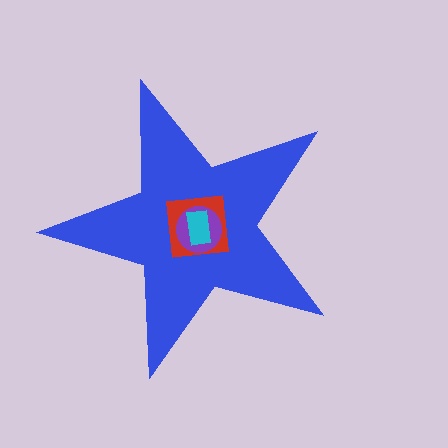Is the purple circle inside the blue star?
Yes.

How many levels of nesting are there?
4.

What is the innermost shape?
The cyan rectangle.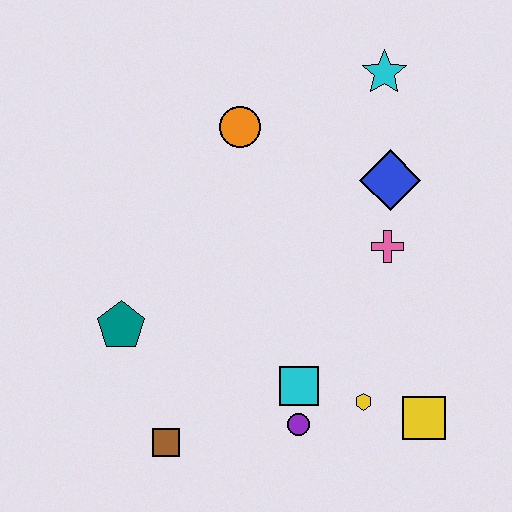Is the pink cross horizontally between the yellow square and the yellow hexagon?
Yes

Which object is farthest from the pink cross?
The brown square is farthest from the pink cross.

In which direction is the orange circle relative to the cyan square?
The orange circle is above the cyan square.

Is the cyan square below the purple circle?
No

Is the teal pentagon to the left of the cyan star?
Yes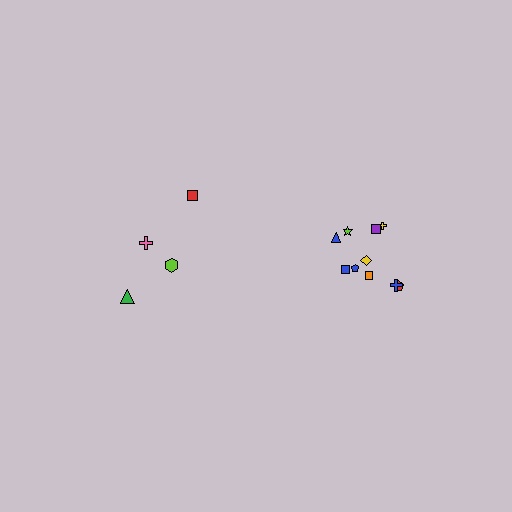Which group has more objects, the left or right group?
The right group.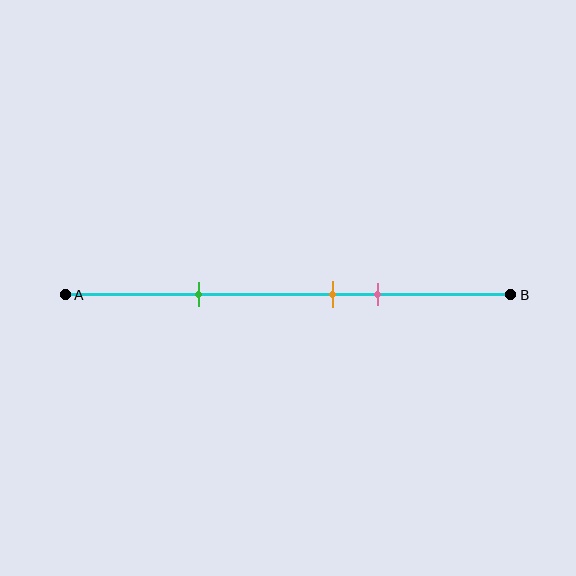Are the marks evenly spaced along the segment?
No, the marks are not evenly spaced.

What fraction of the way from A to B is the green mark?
The green mark is approximately 30% (0.3) of the way from A to B.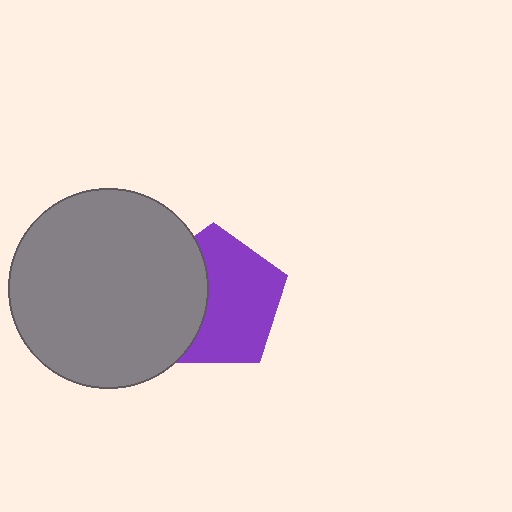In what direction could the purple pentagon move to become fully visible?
The purple pentagon could move right. That would shift it out from behind the gray circle entirely.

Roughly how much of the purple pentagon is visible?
About half of it is visible (roughly 62%).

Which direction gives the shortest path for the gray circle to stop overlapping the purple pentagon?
Moving left gives the shortest separation.